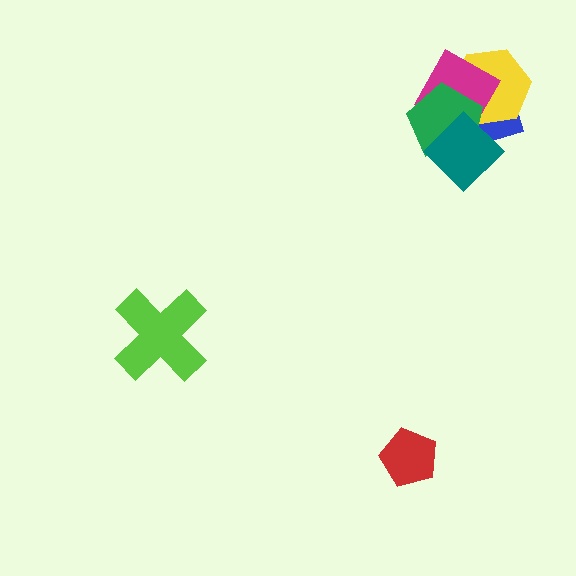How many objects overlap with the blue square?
4 objects overlap with the blue square.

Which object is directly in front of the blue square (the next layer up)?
The yellow hexagon is directly in front of the blue square.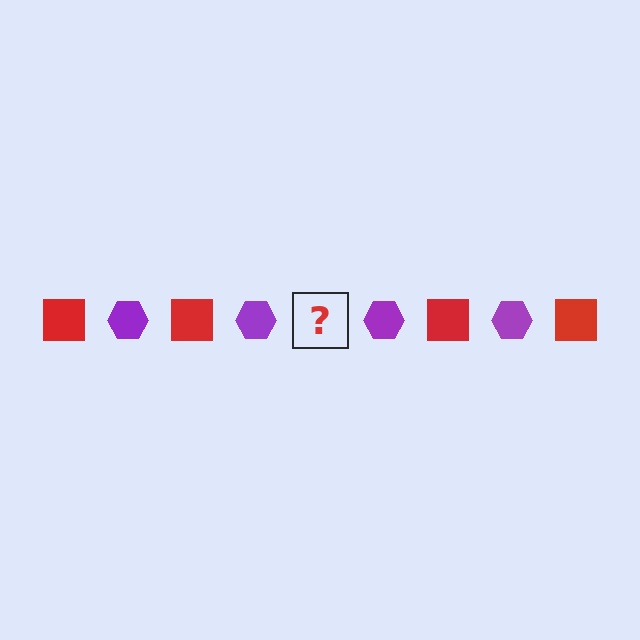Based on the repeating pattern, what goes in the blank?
The blank should be a red square.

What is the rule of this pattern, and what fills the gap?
The rule is that the pattern alternates between red square and purple hexagon. The gap should be filled with a red square.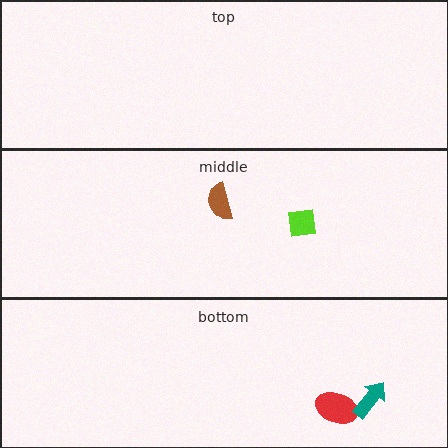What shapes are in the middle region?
The lime square, the brown semicircle.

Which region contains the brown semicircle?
The middle region.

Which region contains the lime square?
The middle region.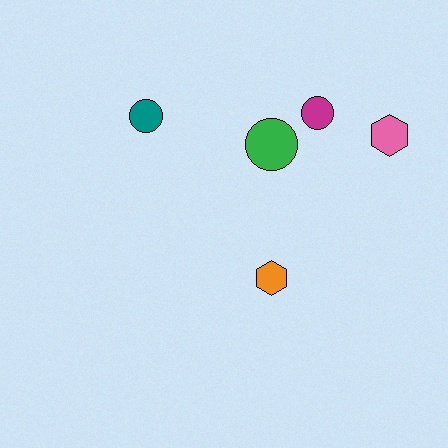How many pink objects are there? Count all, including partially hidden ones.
There is 1 pink object.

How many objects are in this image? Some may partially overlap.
There are 5 objects.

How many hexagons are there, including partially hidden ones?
There are 2 hexagons.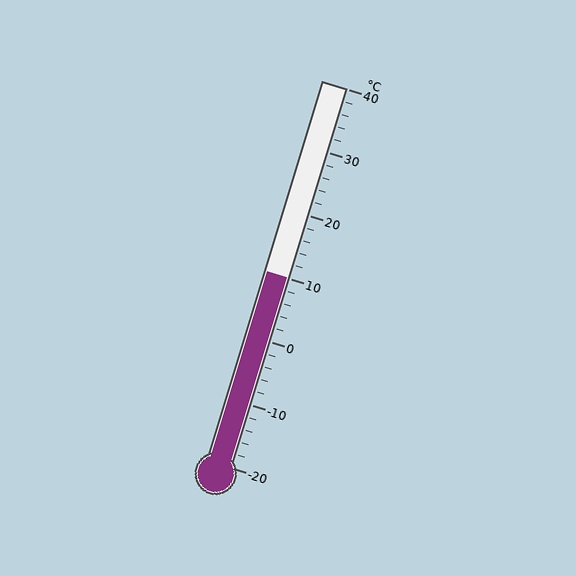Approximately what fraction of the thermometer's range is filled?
The thermometer is filled to approximately 50% of its range.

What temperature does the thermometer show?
The thermometer shows approximately 10°C.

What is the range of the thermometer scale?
The thermometer scale ranges from -20°C to 40°C.